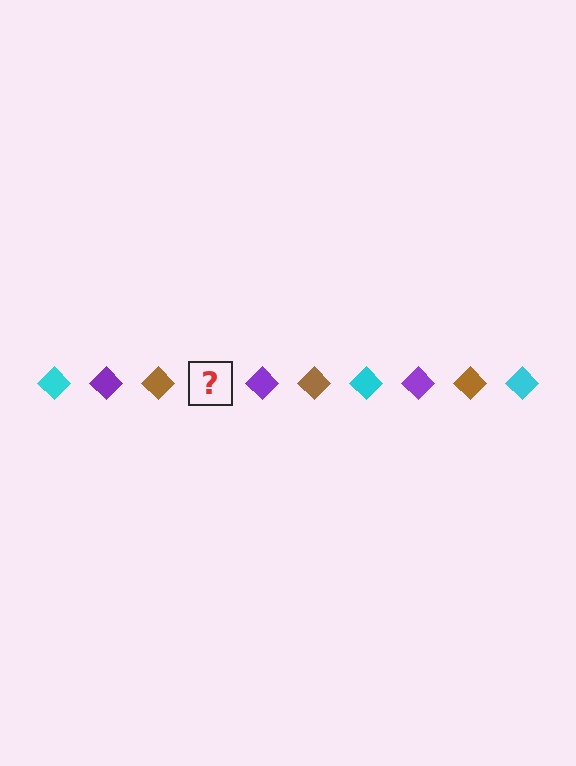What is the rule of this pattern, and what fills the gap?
The rule is that the pattern cycles through cyan, purple, brown diamonds. The gap should be filled with a cyan diamond.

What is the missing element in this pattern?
The missing element is a cyan diamond.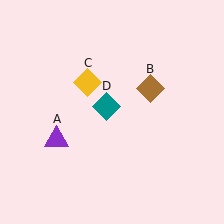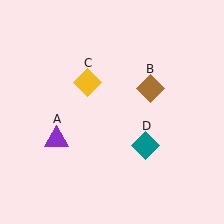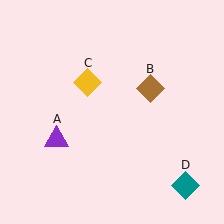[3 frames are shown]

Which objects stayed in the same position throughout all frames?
Purple triangle (object A) and brown diamond (object B) and yellow diamond (object C) remained stationary.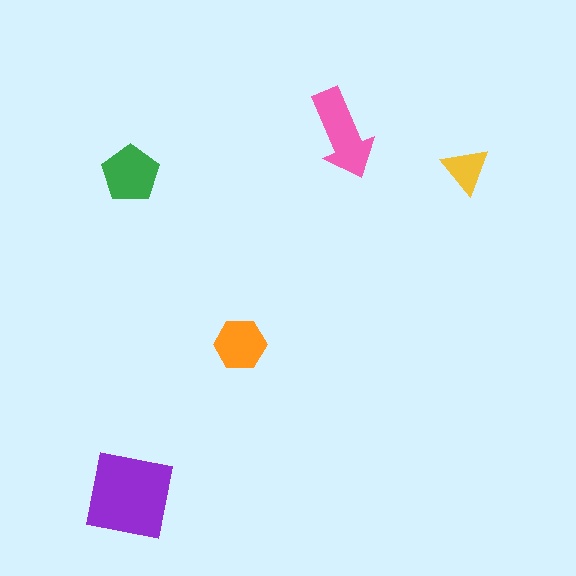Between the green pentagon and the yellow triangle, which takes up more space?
The green pentagon.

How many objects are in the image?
There are 5 objects in the image.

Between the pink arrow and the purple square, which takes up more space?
The purple square.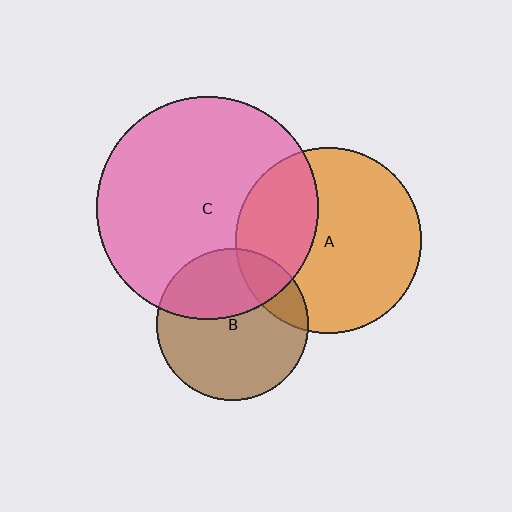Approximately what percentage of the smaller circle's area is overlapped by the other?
Approximately 35%.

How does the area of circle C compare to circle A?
Approximately 1.4 times.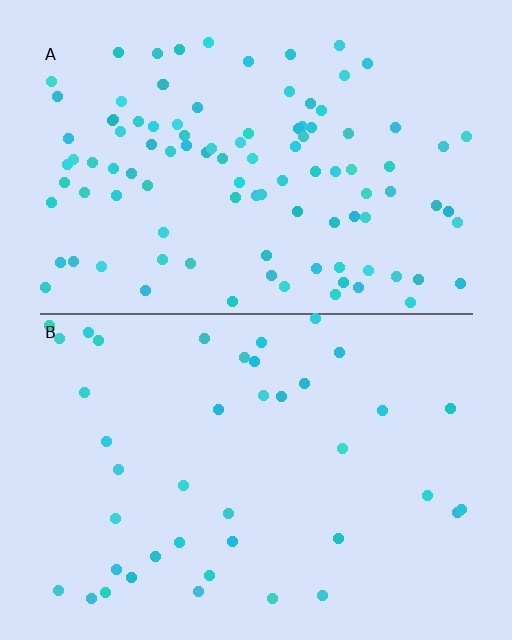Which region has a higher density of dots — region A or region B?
A (the top).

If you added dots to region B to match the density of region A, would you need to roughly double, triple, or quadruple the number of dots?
Approximately triple.